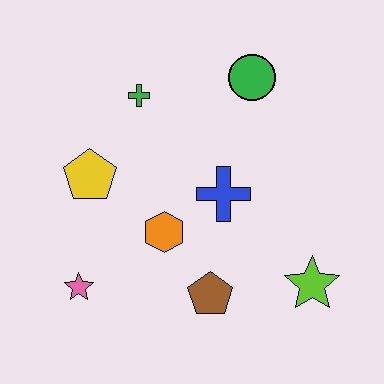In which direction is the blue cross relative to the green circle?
The blue cross is below the green circle.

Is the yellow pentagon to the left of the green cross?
Yes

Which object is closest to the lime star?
The brown pentagon is closest to the lime star.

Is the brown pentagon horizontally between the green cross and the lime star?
Yes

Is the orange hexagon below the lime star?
No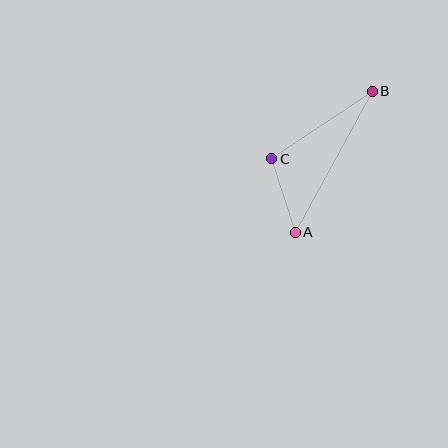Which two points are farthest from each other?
Points A and B are farthest from each other.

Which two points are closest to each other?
Points A and C are closest to each other.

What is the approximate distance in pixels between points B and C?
The distance between B and C is approximately 121 pixels.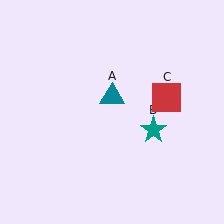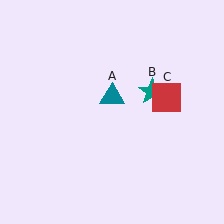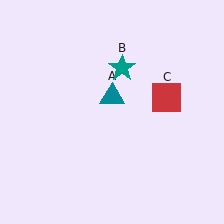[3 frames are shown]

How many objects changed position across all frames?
1 object changed position: teal star (object B).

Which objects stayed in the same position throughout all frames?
Teal triangle (object A) and red square (object C) remained stationary.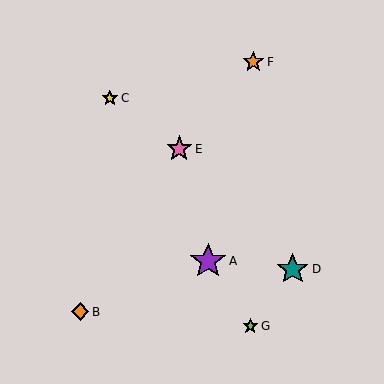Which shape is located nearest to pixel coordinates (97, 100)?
The yellow star (labeled C) at (110, 98) is nearest to that location.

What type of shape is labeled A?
Shape A is a purple star.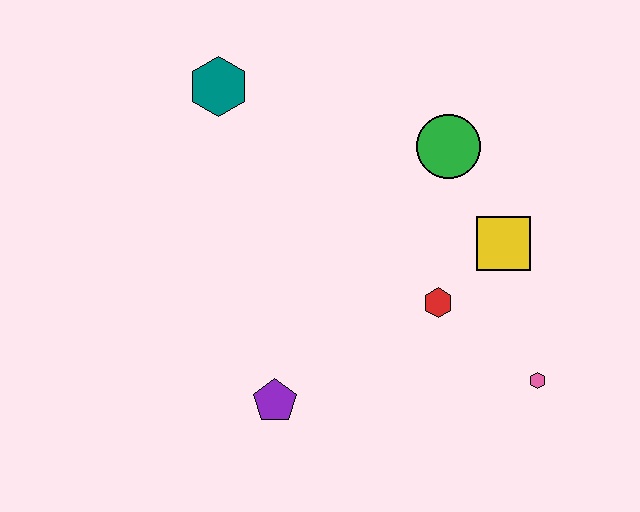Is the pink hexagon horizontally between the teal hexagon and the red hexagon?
No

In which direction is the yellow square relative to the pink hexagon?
The yellow square is above the pink hexagon.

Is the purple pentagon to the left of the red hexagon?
Yes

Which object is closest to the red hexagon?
The yellow square is closest to the red hexagon.